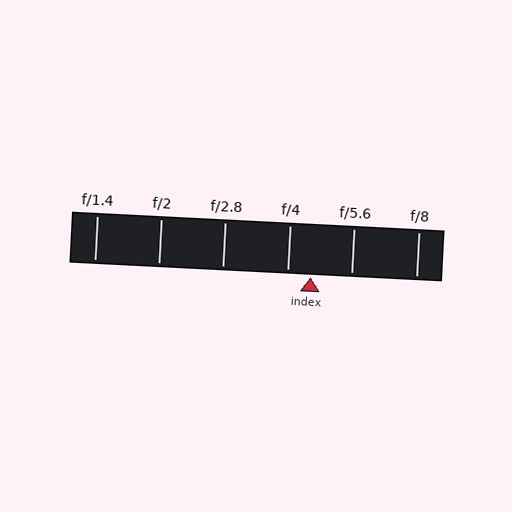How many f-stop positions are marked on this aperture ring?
There are 6 f-stop positions marked.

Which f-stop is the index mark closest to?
The index mark is closest to f/4.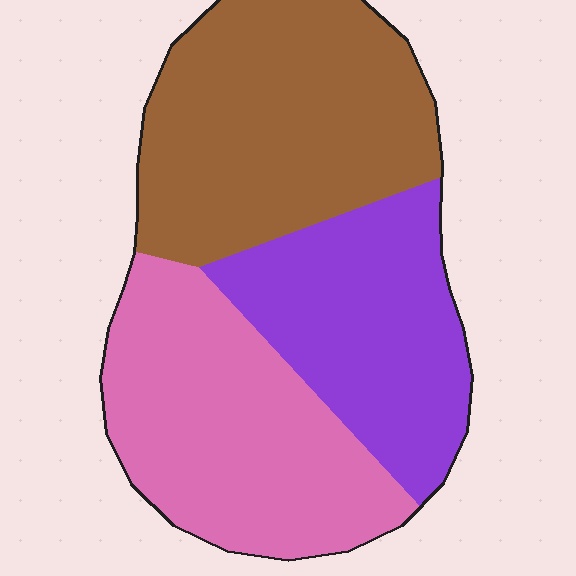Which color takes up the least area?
Purple, at roughly 30%.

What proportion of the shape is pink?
Pink covers 34% of the shape.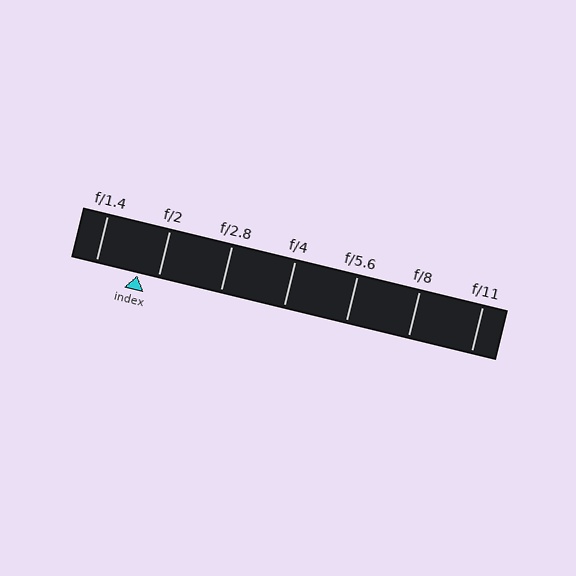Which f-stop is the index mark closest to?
The index mark is closest to f/2.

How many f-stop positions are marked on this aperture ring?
There are 7 f-stop positions marked.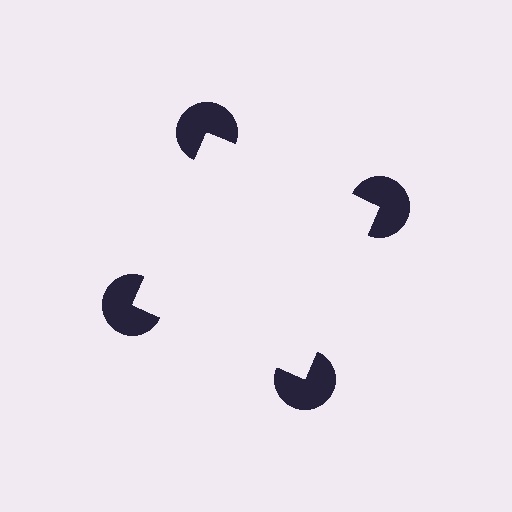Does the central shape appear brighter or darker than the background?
It typically appears slightly brighter than the background, even though no actual brightness change is drawn.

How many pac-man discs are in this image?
There are 4 — one at each vertex of the illusory square.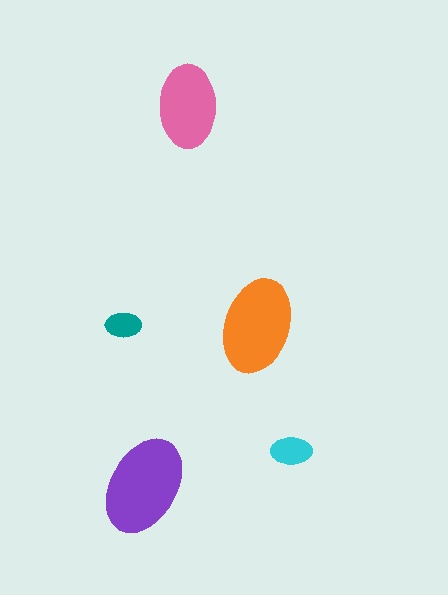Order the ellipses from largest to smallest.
the purple one, the orange one, the pink one, the cyan one, the teal one.